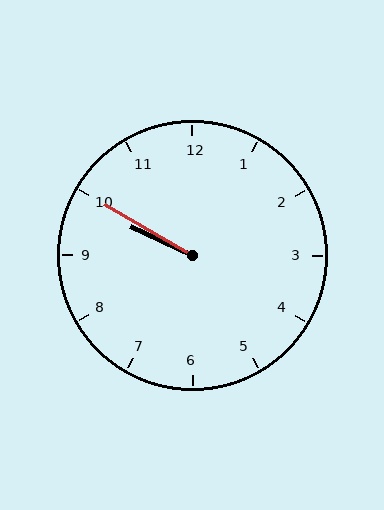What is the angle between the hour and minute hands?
Approximately 5 degrees.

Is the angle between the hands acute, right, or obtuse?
It is acute.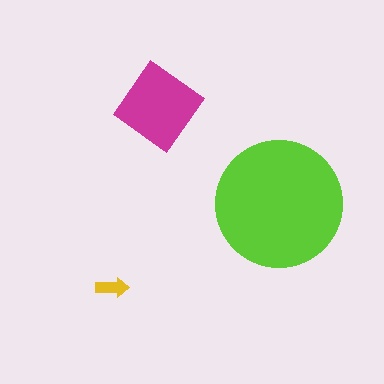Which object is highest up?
The magenta diamond is topmost.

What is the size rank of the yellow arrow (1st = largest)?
3rd.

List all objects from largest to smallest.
The lime circle, the magenta diamond, the yellow arrow.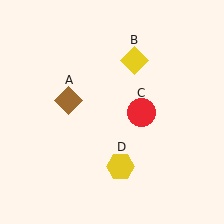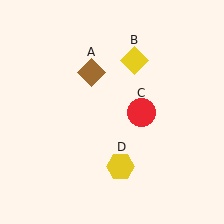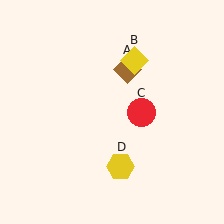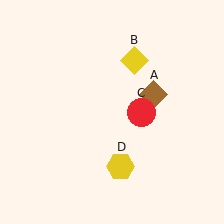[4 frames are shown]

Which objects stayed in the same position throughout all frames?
Yellow diamond (object B) and red circle (object C) and yellow hexagon (object D) remained stationary.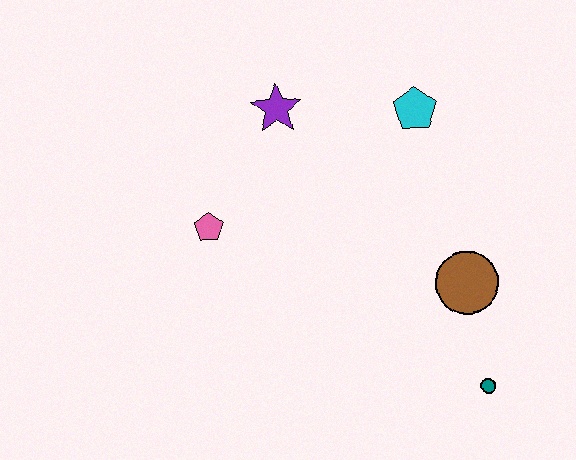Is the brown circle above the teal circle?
Yes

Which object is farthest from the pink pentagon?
The teal circle is farthest from the pink pentagon.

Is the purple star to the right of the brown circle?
No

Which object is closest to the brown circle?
The teal circle is closest to the brown circle.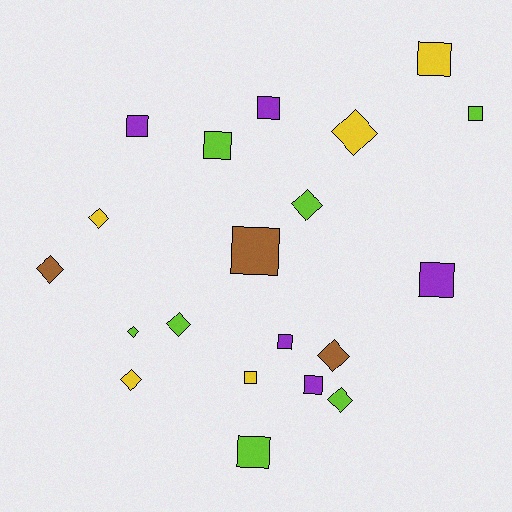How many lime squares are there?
There are 3 lime squares.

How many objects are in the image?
There are 20 objects.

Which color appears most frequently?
Lime, with 7 objects.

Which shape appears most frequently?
Square, with 11 objects.